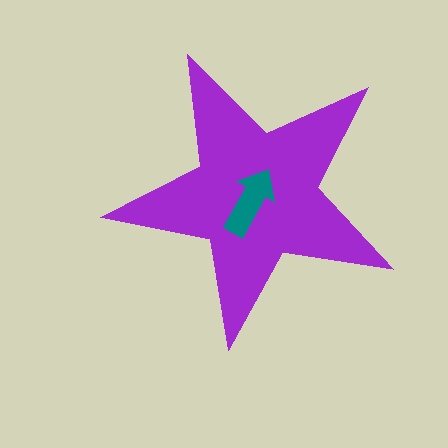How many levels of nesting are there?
2.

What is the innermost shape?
The teal arrow.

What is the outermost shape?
The purple star.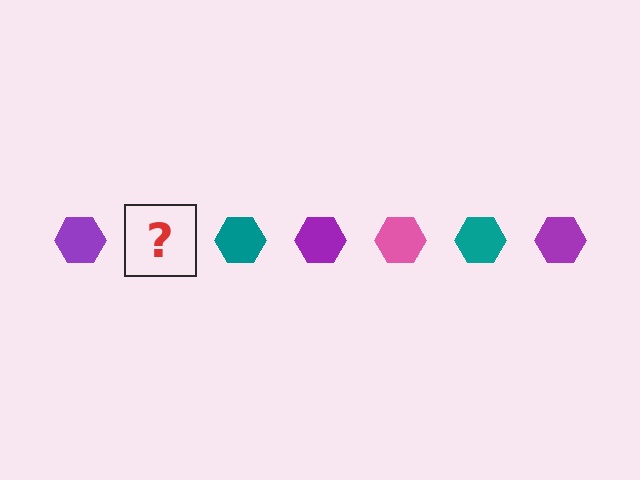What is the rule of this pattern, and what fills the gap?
The rule is that the pattern cycles through purple, pink, teal hexagons. The gap should be filled with a pink hexagon.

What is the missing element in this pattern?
The missing element is a pink hexagon.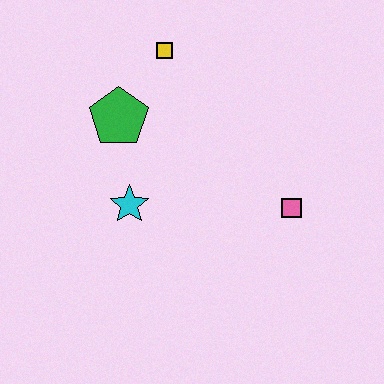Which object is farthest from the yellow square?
The pink square is farthest from the yellow square.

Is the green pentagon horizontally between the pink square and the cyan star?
No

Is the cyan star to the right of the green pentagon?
Yes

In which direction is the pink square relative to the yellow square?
The pink square is below the yellow square.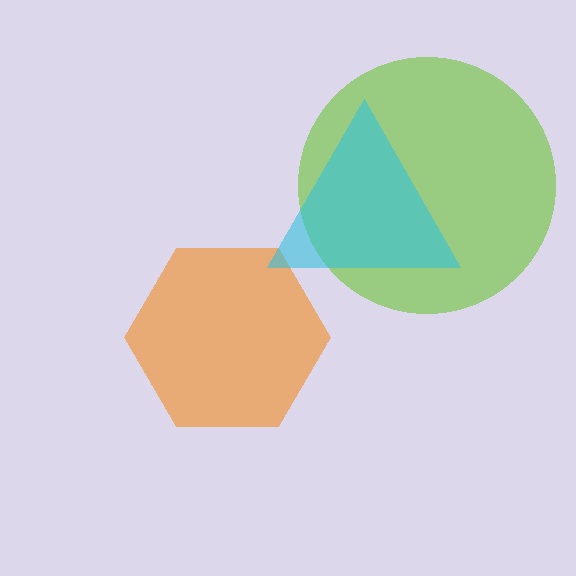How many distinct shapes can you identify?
There are 3 distinct shapes: an orange hexagon, a lime circle, a cyan triangle.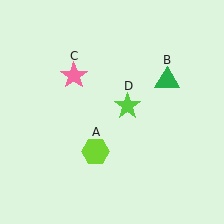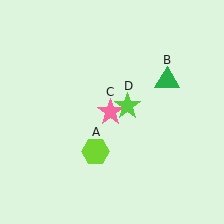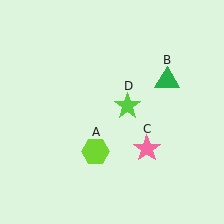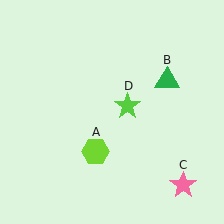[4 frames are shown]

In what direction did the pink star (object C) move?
The pink star (object C) moved down and to the right.